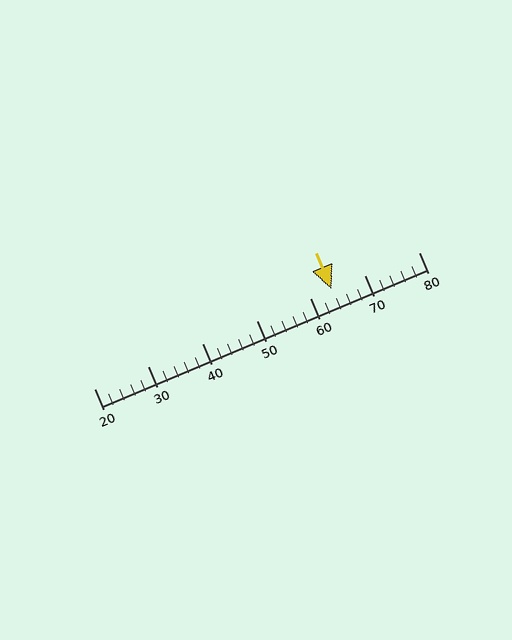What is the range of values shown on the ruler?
The ruler shows values from 20 to 80.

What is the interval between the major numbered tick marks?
The major tick marks are spaced 10 units apart.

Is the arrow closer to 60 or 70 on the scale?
The arrow is closer to 60.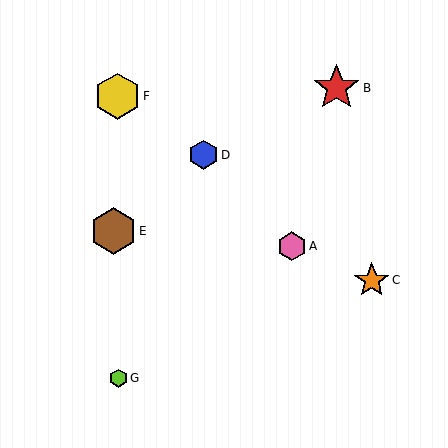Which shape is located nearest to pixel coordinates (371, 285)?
The orange star (labeled C) at (372, 280) is nearest to that location.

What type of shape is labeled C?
Shape C is an orange star.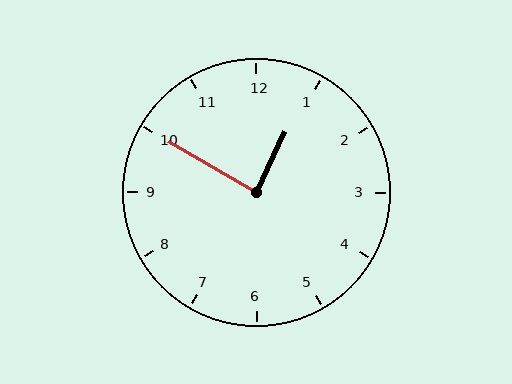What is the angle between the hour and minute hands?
Approximately 85 degrees.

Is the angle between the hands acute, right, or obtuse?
It is right.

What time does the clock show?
12:50.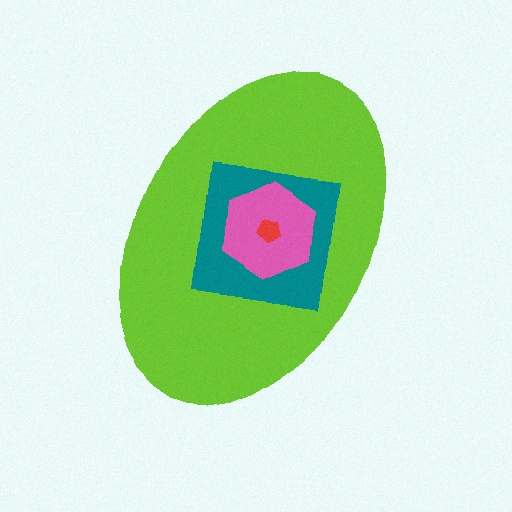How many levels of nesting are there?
4.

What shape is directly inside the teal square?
The pink hexagon.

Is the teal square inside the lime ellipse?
Yes.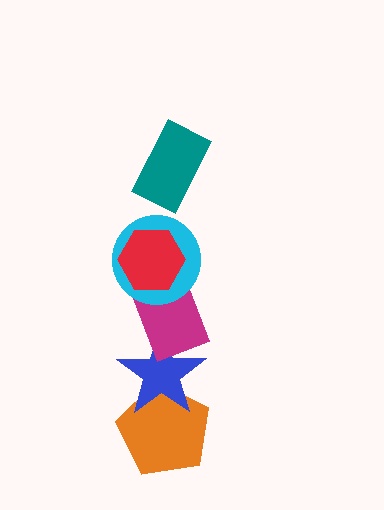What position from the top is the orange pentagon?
The orange pentagon is 6th from the top.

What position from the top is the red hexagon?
The red hexagon is 2nd from the top.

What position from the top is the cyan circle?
The cyan circle is 3rd from the top.